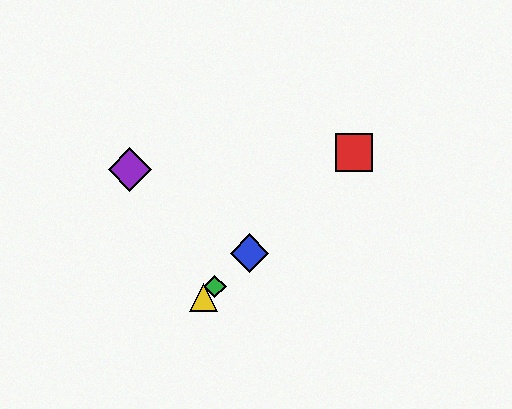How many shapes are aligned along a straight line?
4 shapes (the red square, the blue diamond, the green diamond, the yellow triangle) are aligned along a straight line.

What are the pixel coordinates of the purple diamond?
The purple diamond is at (130, 169).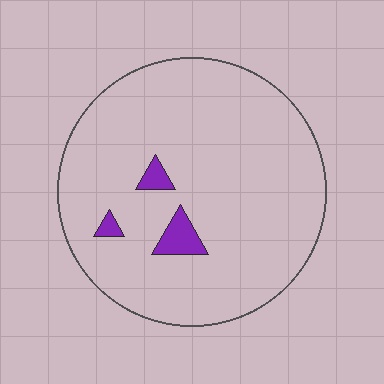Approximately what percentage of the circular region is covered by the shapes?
Approximately 5%.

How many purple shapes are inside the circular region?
3.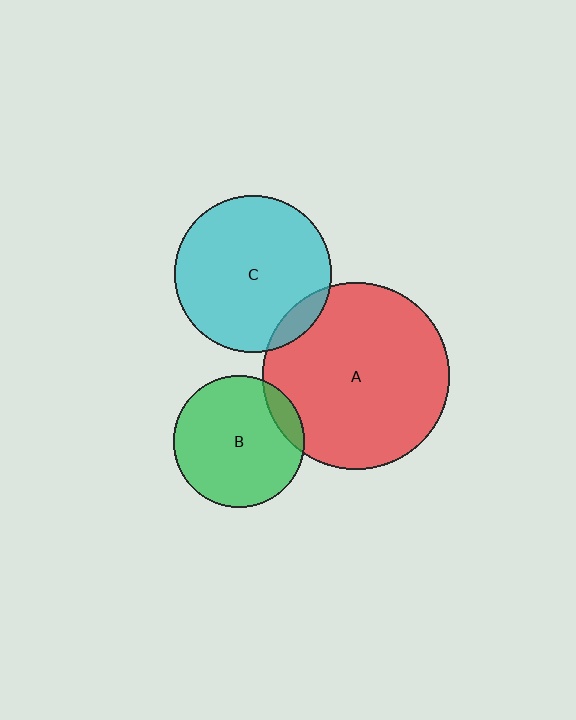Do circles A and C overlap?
Yes.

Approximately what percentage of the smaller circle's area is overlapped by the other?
Approximately 10%.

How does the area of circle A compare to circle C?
Approximately 1.4 times.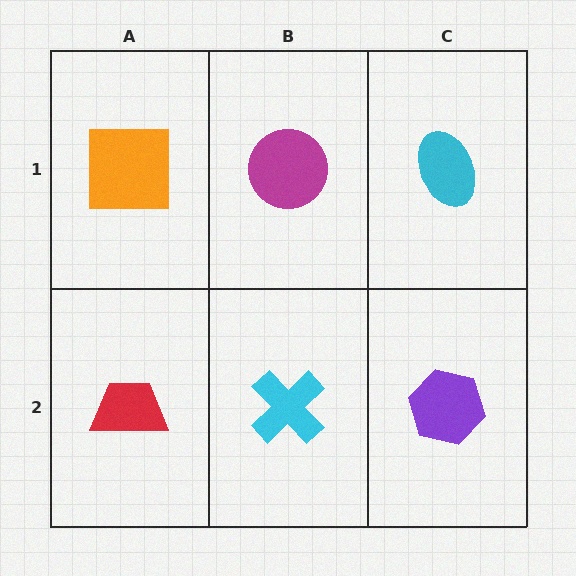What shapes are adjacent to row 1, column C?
A purple hexagon (row 2, column C), a magenta circle (row 1, column B).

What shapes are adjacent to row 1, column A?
A red trapezoid (row 2, column A), a magenta circle (row 1, column B).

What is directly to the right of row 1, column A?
A magenta circle.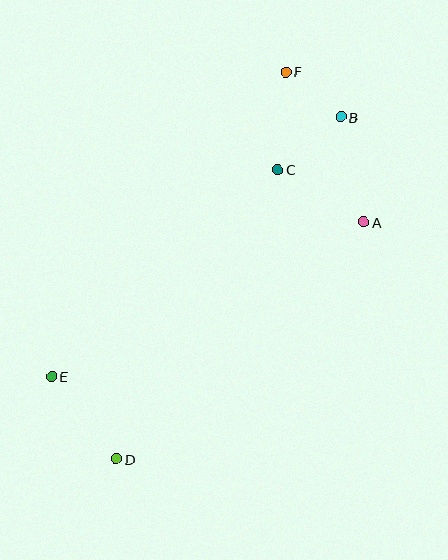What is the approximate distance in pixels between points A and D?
The distance between A and D is approximately 342 pixels.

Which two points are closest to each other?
Points B and F are closest to each other.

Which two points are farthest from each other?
Points D and F are farthest from each other.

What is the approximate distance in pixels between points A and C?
The distance between A and C is approximately 101 pixels.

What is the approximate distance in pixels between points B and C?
The distance between B and C is approximately 82 pixels.